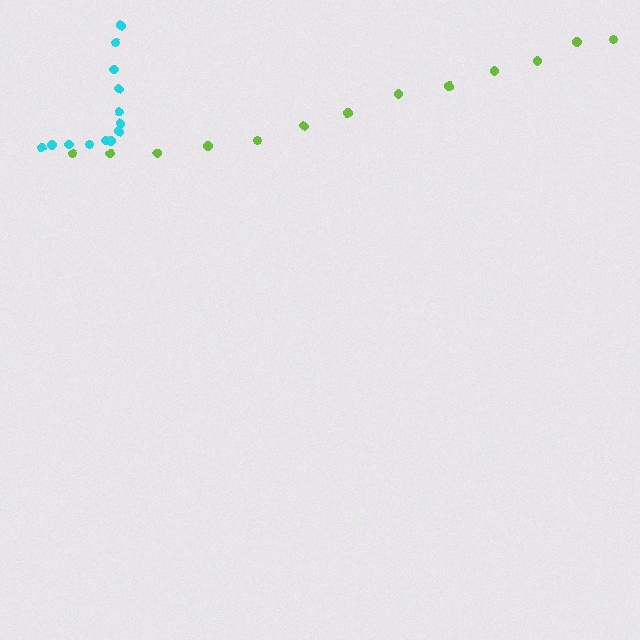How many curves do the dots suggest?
There are 2 distinct paths.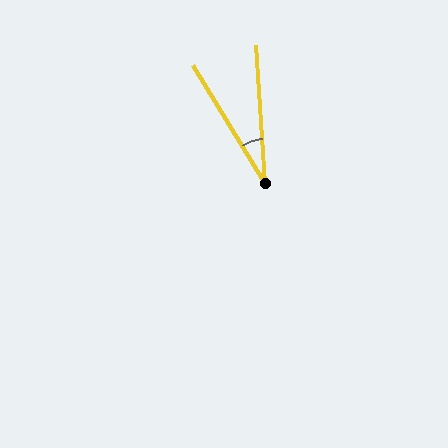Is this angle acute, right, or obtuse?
It is acute.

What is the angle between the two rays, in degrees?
Approximately 28 degrees.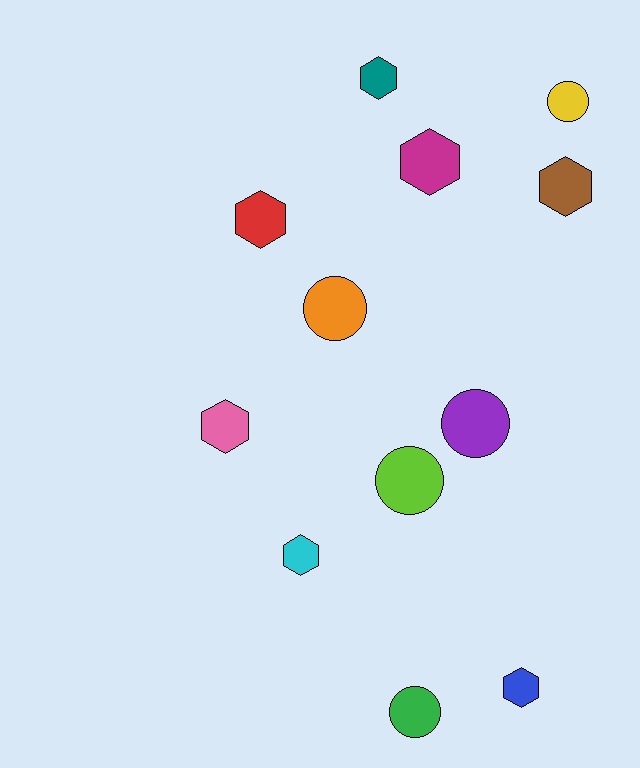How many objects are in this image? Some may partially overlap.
There are 12 objects.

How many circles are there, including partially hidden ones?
There are 5 circles.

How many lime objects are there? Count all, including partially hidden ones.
There is 1 lime object.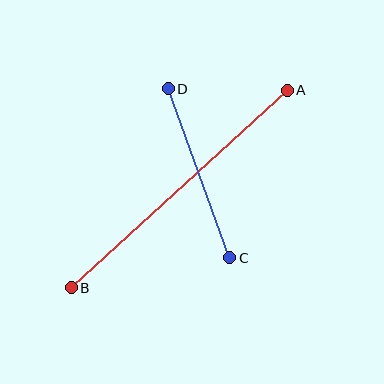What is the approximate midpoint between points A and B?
The midpoint is at approximately (179, 189) pixels.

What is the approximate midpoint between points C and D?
The midpoint is at approximately (199, 173) pixels.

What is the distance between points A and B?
The distance is approximately 293 pixels.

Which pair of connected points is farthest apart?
Points A and B are farthest apart.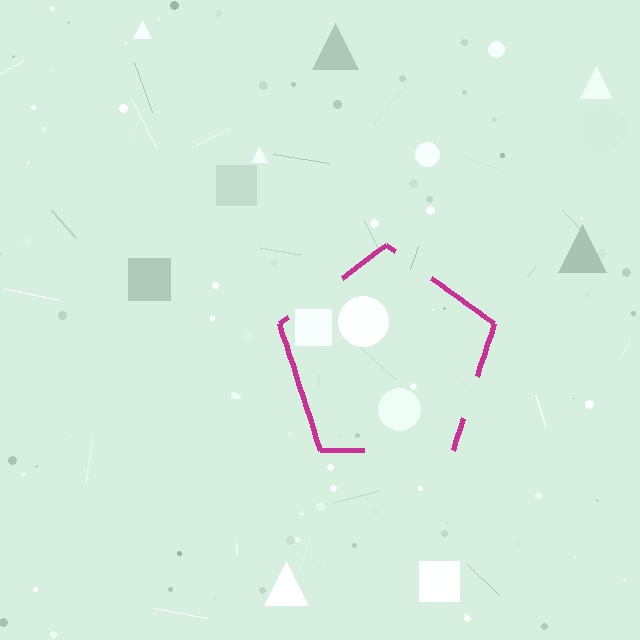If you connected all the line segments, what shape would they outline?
They would outline a pentagon.